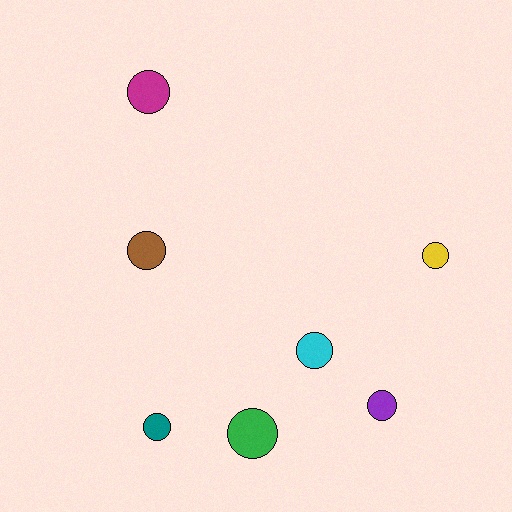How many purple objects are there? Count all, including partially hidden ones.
There is 1 purple object.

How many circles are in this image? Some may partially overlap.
There are 7 circles.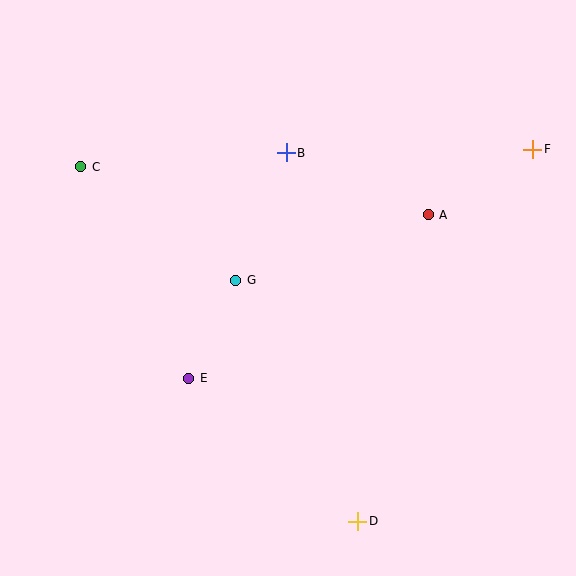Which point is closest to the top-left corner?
Point C is closest to the top-left corner.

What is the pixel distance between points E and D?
The distance between E and D is 222 pixels.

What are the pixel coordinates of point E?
Point E is at (189, 378).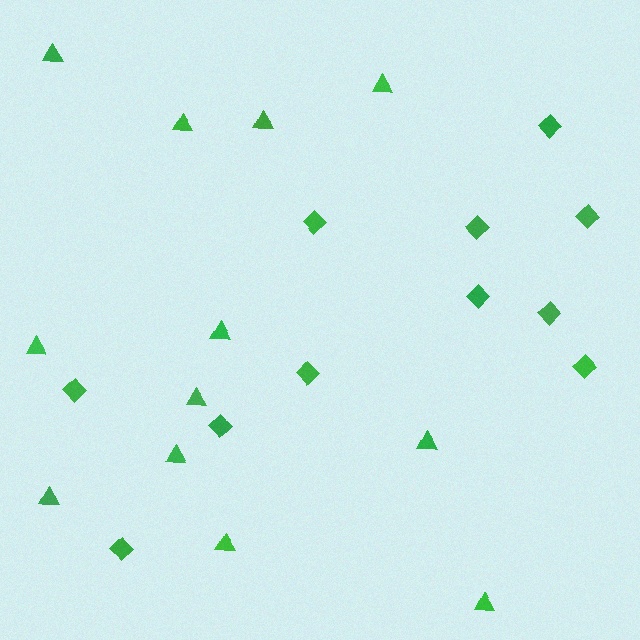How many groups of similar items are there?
There are 2 groups: one group of diamonds (11) and one group of triangles (12).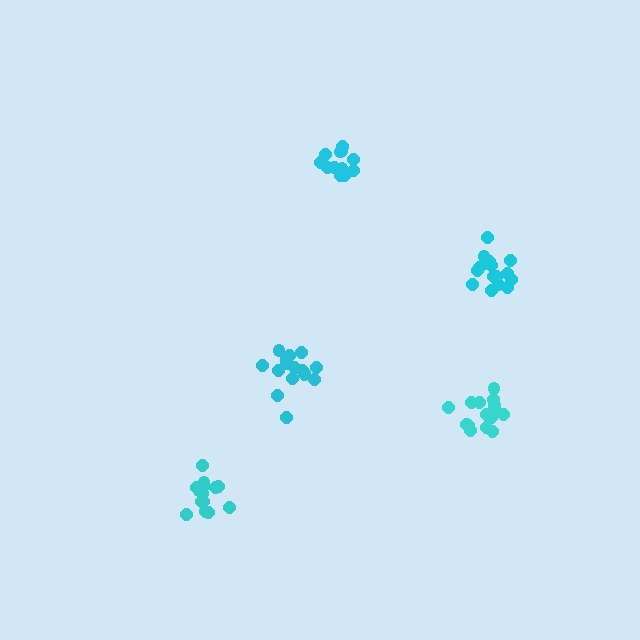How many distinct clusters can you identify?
There are 5 distinct clusters.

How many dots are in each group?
Group 1: 14 dots, Group 2: 12 dots, Group 3: 16 dots, Group 4: 16 dots, Group 5: 16 dots (74 total).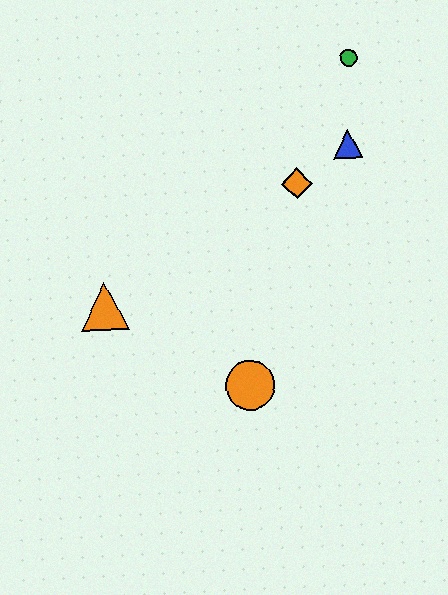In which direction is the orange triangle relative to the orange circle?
The orange triangle is to the left of the orange circle.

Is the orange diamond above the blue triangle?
No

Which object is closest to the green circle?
The blue triangle is closest to the green circle.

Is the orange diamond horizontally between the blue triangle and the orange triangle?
Yes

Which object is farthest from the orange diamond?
The orange triangle is farthest from the orange diamond.